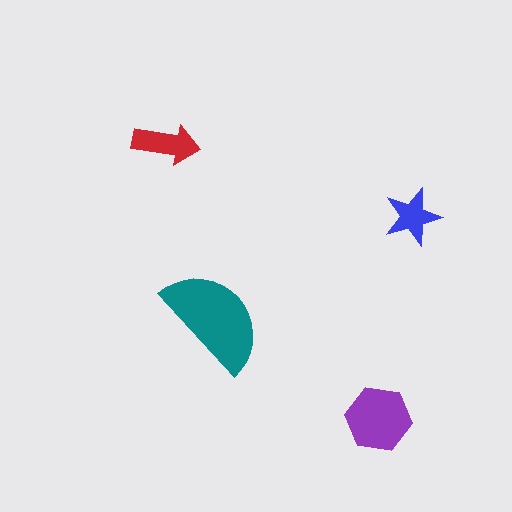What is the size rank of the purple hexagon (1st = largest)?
2nd.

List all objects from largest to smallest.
The teal semicircle, the purple hexagon, the red arrow, the blue star.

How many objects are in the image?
There are 4 objects in the image.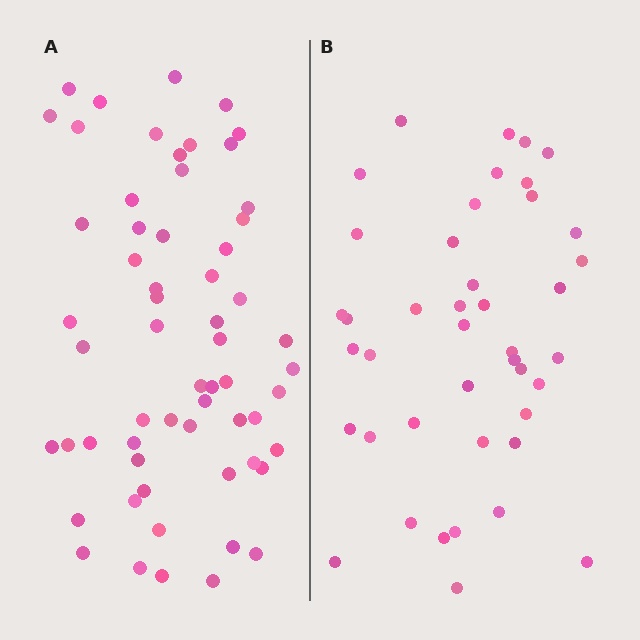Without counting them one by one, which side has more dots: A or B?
Region A (the left region) has more dots.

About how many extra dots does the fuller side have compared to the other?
Region A has approximately 20 more dots than region B.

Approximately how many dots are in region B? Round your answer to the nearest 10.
About 40 dots. (The exact count is 42, which rounds to 40.)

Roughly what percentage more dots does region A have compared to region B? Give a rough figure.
About 45% more.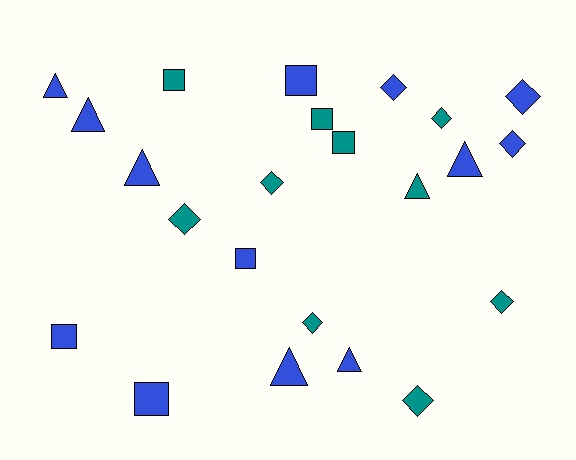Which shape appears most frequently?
Diamond, with 9 objects.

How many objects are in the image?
There are 23 objects.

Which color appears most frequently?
Blue, with 13 objects.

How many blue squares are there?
There are 4 blue squares.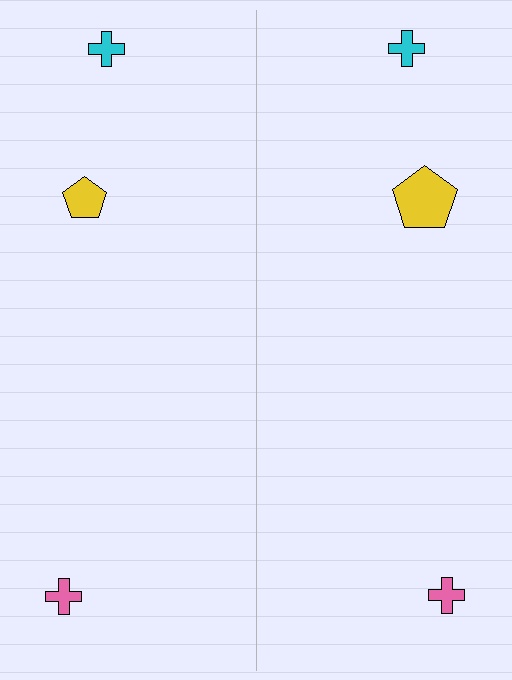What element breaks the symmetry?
The yellow pentagon on the right side has a different size than its mirror counterpart.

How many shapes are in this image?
There are 6 shapes in this image.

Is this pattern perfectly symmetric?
No, the pattern is not perfectly symmetric. The yellow pentagon on the right side has a different size than its mirror counterpart.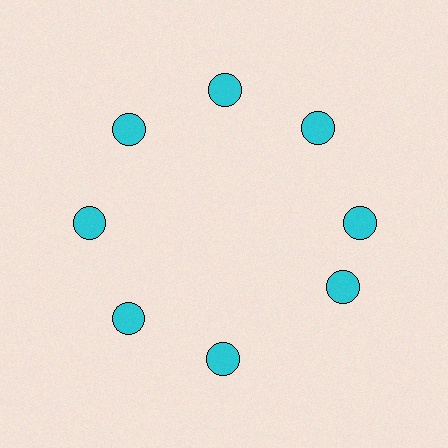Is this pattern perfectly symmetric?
No. The 8 cyan circles are arranged in a ring, but one element near the 4 o'clock position is rotated out of alignment along the ring, breaking the 8-fold rotational symmetry.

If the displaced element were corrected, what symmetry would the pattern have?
It would have 8-fold rotational symmetry — the pattern would map onto itself every 45 degrees.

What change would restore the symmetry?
The symmetry would be restored by rotating it back into even spacing with its neighbors so that all 8 circles sit at equal angles and equal distance from the center.